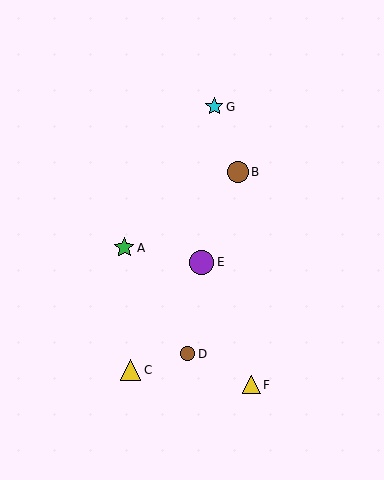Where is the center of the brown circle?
The center of the brown circle is at (187, 354).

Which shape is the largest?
The purple circle (labeled E) is the largest.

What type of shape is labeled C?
Shape C is a yellow triangle.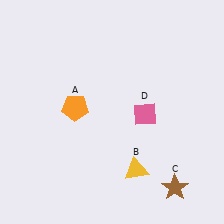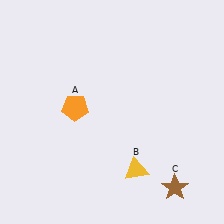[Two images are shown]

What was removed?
The pink diamond (D) was removed in Image 2.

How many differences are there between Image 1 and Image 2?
There is 1 difference between the two images.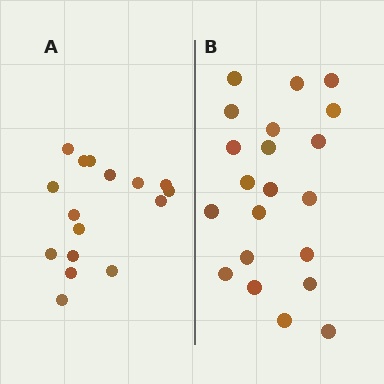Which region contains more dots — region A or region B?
Region B (the right region) has more dots.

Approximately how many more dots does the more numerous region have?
Region B has about 5 more dots than region A.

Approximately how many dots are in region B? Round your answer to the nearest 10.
About 20 dots. (The exact count is 21, which rounds to 20.)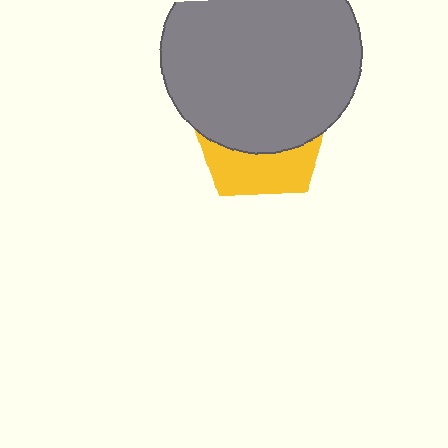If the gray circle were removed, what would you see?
You would see the complete yellow pentagon.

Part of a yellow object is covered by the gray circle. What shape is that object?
It is a pentagon.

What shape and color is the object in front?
The object in front is a gray circle.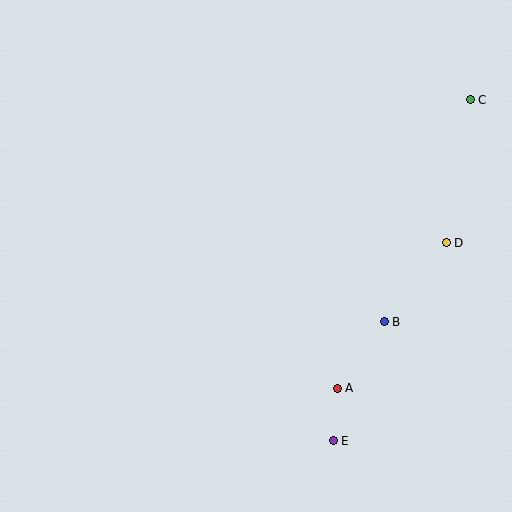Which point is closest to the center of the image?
Point B at (384, 322) is closest to the center.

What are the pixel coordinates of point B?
Point B is at (384, 322).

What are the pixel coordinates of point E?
Point E is at (333, 441).